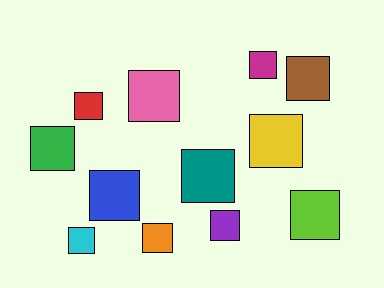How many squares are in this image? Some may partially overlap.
There are 12 squares.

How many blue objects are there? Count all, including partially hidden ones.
There is 1 blue object.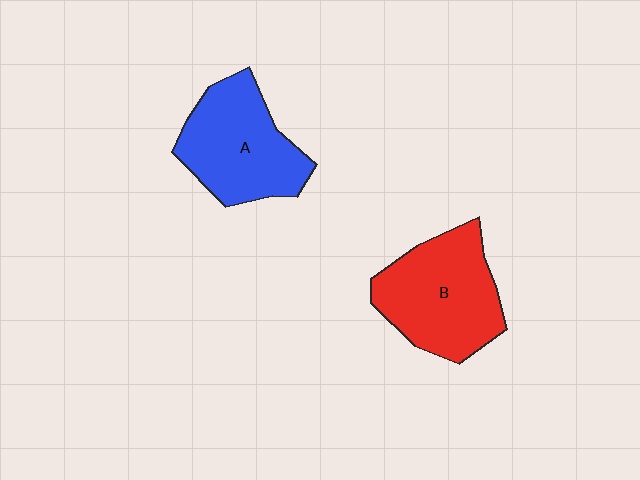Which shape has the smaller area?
Shape A (blue).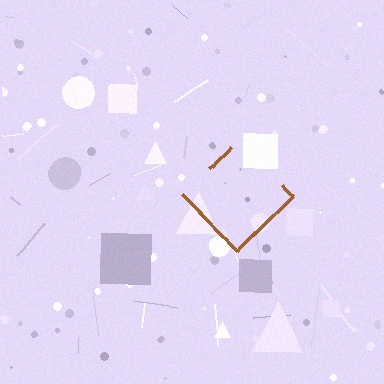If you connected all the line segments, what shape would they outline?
They would outline a diamond.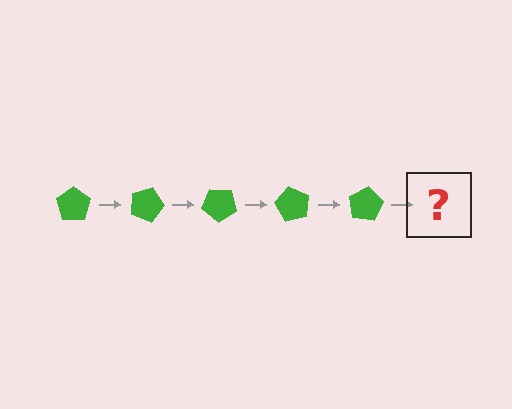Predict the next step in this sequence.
The next step is a green pentagon rotated 100 degrees.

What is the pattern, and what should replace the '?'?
The pattern is that the pentagon rotates 20 degrees each step. The '?' should be a green pentagon rotated 100 degrees.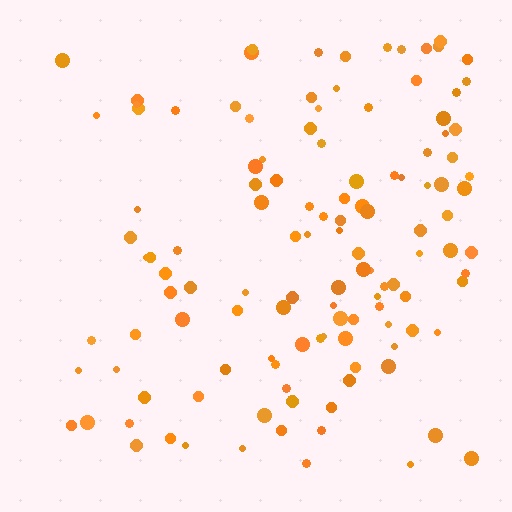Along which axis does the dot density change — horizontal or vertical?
Horizontal.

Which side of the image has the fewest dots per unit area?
The left.